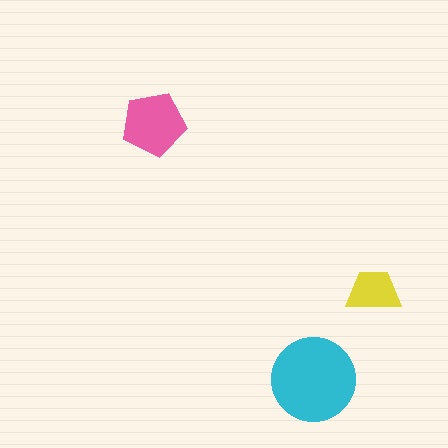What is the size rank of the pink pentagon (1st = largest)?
2nd.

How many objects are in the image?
There are 3 objects in the image.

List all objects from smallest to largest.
The yellow trapezoid, the pink pentagon, the cyan circle.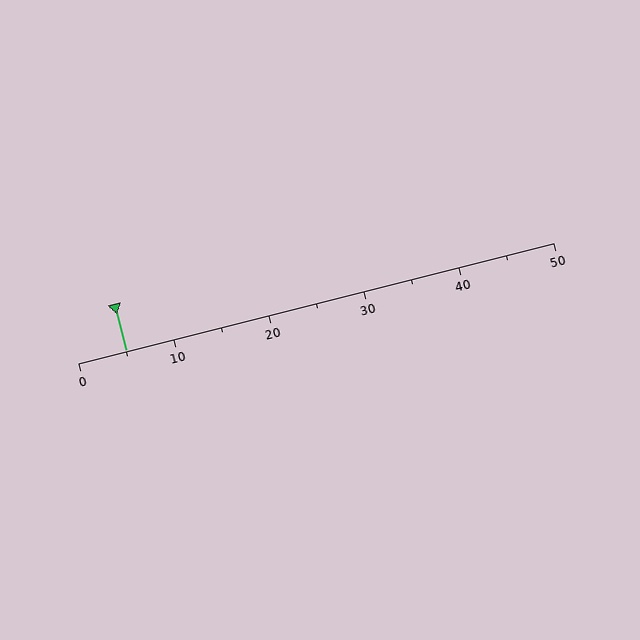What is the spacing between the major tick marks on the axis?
The major ticks are spaced 10 apart.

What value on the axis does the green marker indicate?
The marker indicates approximately 5.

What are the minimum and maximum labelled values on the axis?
The axis runs from 0 to 50.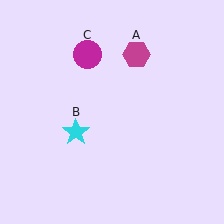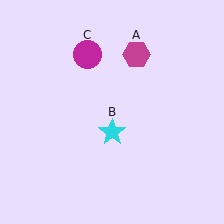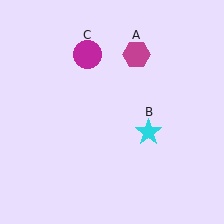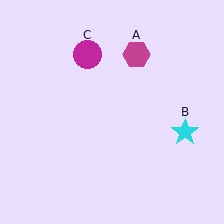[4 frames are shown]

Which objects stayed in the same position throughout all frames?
Magenta hexagon (object A) and magenta circle (object C) remained stationary.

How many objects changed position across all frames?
1 object changed position: cyan star (object B).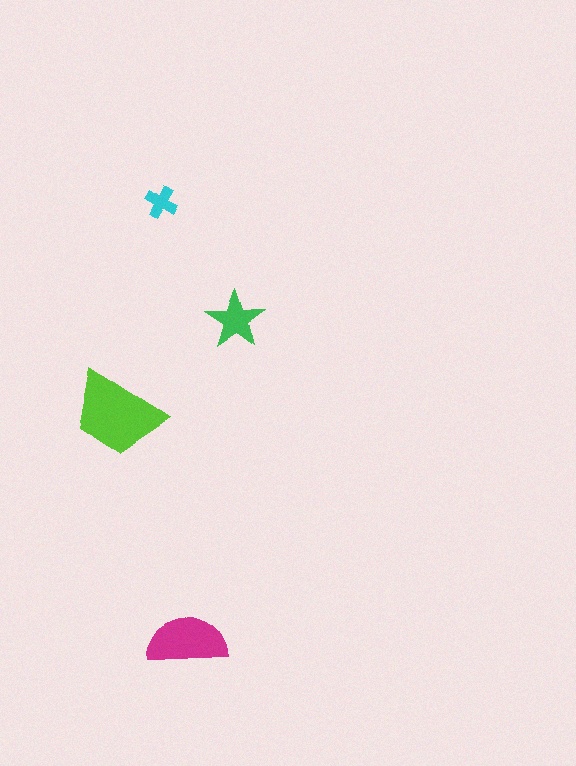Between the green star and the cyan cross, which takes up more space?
The green star.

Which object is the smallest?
The cyan cross.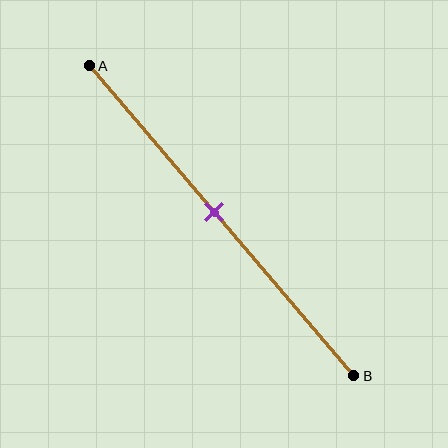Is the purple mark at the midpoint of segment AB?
Yes, the mark is approximately at the midpoint.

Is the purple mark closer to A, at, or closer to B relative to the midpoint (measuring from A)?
The purple mark is approximately at the midpoint of segment AB.